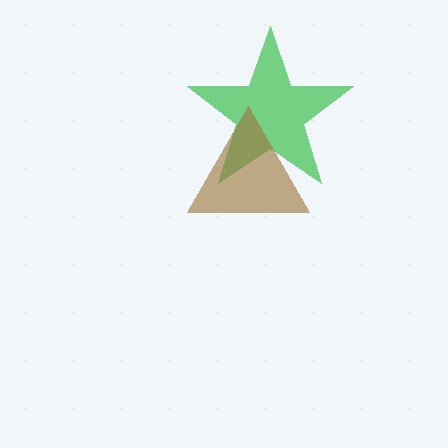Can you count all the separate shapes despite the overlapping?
Yes, there are 2 separate shapes.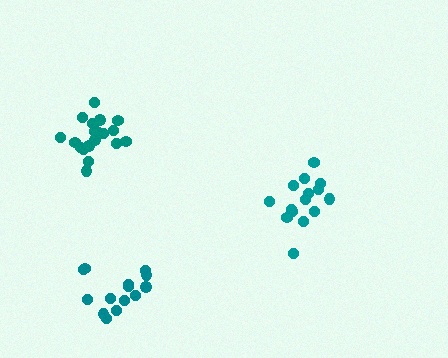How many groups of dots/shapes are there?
There are 3 groups.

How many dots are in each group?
Group 1: 15 dots, Group 2: 14 dots, Group 3: 19 dots (48 total).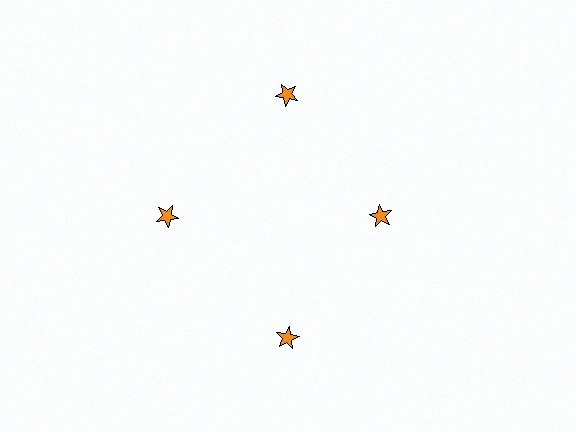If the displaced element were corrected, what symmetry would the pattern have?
It would have 4-fold rotational symmetry — the pattern would map onto itself every 90 degrees.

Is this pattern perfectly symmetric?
No. The 4 orange stars are arranged in a ring, but one element near the 3 o'clock position is pulled inward toward the center, breaking the 4-fold rotational symmetry.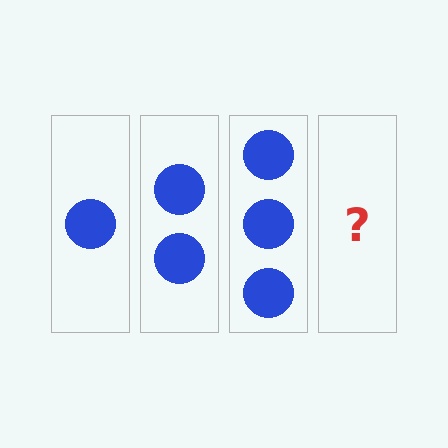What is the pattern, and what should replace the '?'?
The pattern is that each step adds one more circle. The '?' should be 4 circles.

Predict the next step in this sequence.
The next step is 4 circles.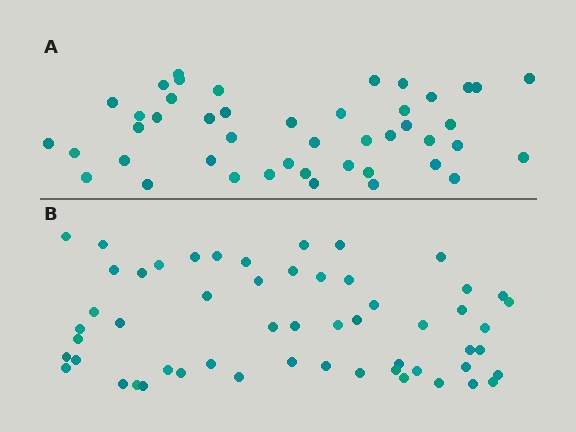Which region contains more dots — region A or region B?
Region B (the bottom region) has more dots.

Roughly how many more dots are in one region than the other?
Region B has roughly 10 or so more dots than region A.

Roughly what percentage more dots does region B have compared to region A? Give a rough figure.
About 20% more.